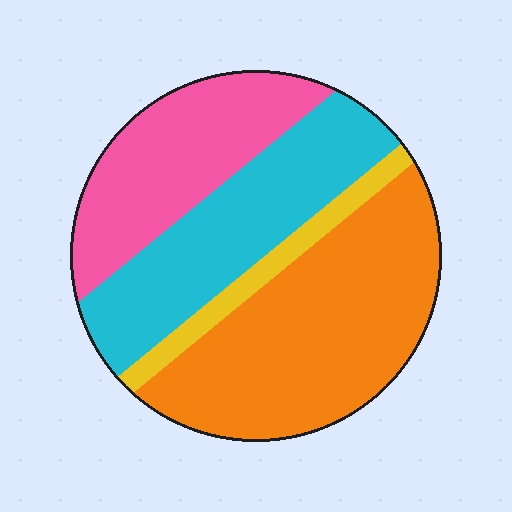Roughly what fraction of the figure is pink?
Pink takes up about one quarter (1/4) of the figure.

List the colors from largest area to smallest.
From largest to smallest: orange, cyan, pink, yellow.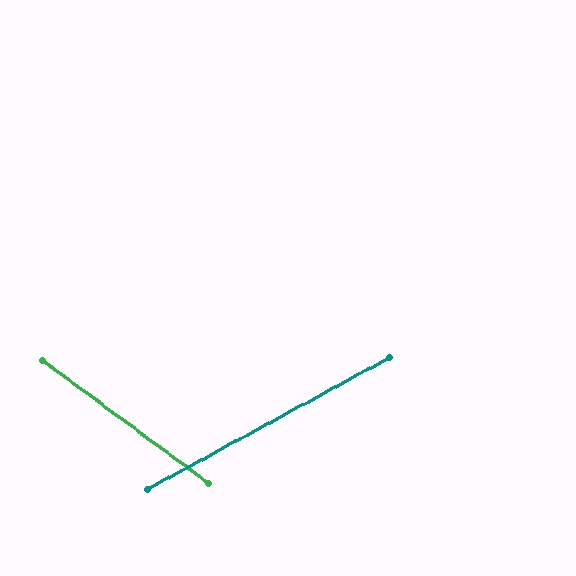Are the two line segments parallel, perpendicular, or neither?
Neither parallel nor perpendicular — they differ by about 65°.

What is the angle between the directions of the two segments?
Approximately 65 degrees.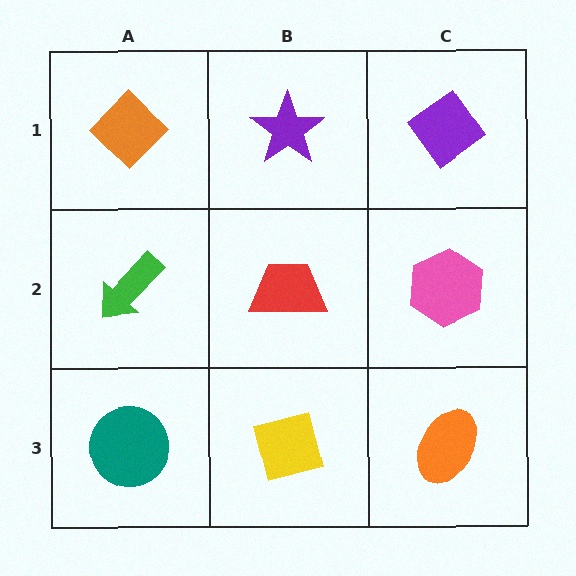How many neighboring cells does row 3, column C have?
2.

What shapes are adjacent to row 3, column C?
A pink hexagon (row 2, column C), a yellow square (row 3, column B).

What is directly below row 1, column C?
A pink hexagon.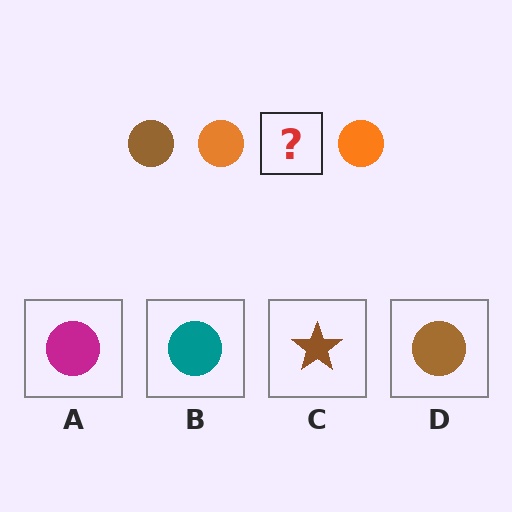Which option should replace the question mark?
Option D.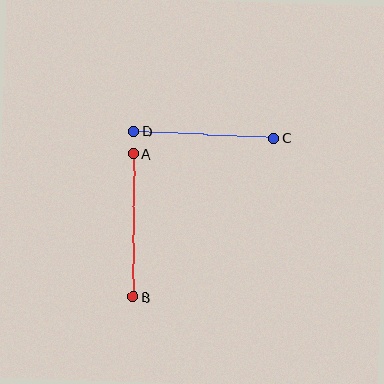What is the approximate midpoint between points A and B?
The midpoint is at approximately (133, 225) pixels.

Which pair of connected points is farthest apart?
Points A and B are farthest apart.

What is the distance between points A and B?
The distance is approximately 143 pixels.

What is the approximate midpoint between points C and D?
The midpoint is at approximately (204, 135) pixels.